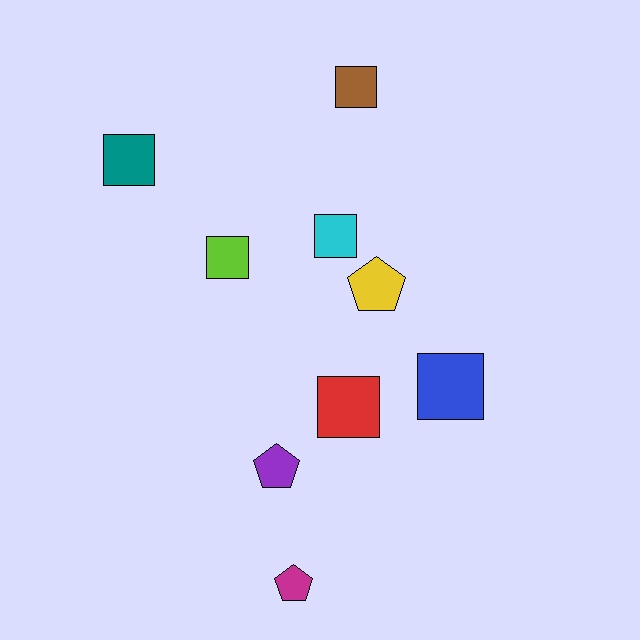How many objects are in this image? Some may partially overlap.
There are 9 objects.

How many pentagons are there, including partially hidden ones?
There are 3 pentagons.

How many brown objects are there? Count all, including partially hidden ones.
There is 1 brown object.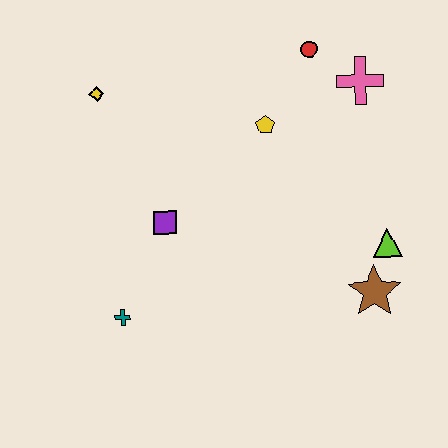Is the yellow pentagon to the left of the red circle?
Yes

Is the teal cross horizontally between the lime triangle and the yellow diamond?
Yes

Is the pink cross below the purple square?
No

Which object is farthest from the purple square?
The pink cross is farthest from the purple square.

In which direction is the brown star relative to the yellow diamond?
The brown star is to the right of the yellow diamond.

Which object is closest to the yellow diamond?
The purple square is closest to the yellow diamond.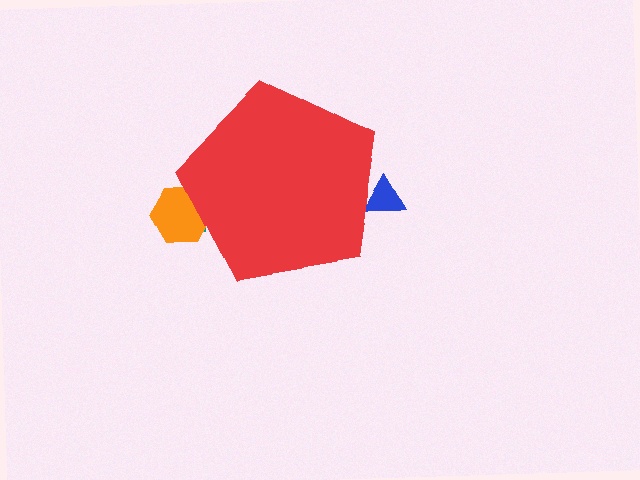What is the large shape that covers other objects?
A red pentagon.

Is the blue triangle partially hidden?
Yes, the blue triangle is partially hidden behind the red pentagon.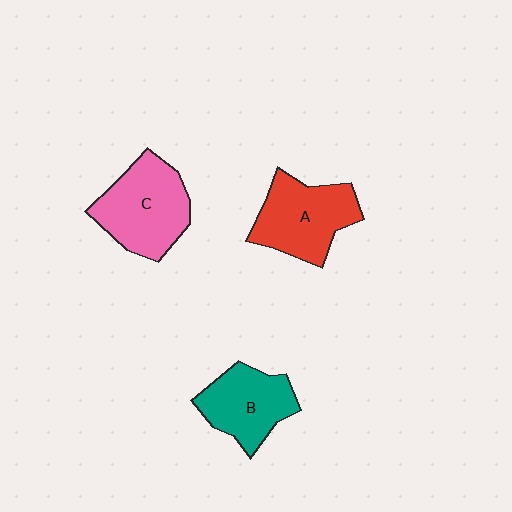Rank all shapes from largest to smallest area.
From largest to smallest: C (pink), A (red), B (teal).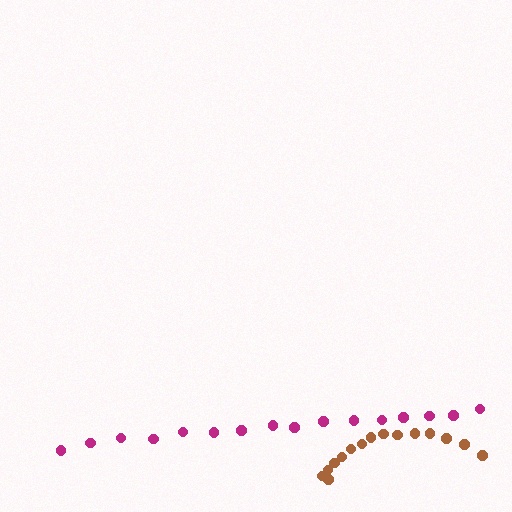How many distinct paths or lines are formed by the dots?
There are 2 distinct paths.